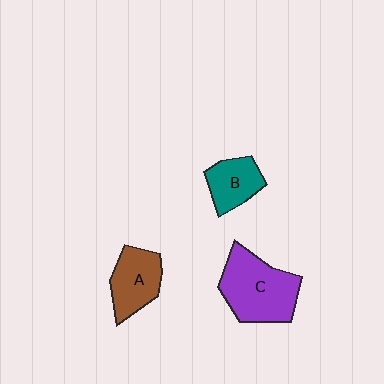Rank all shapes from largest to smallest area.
From largest to smallest: C (purple), A (brown), B (teal).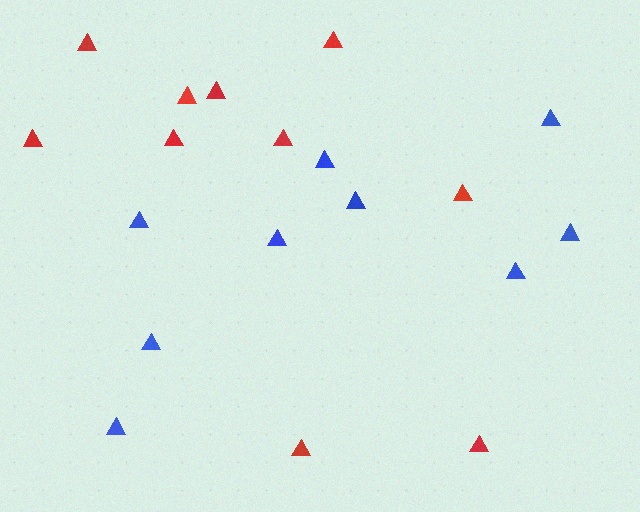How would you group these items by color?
There are 2 groups: one group of blue triangles (9) and one group of red triangles (10).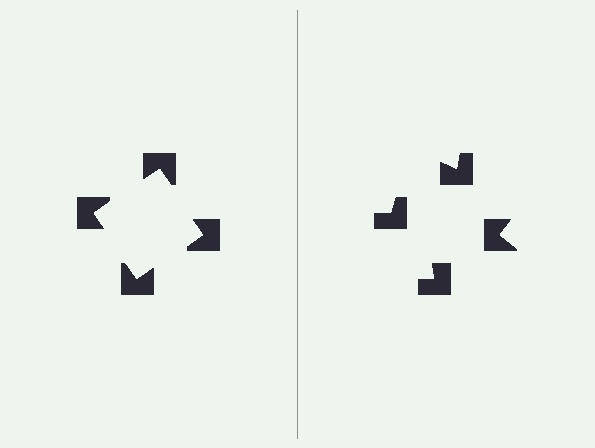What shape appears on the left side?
An illusory square.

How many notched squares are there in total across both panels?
8 — 4 on each side.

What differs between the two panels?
The notched squares are positioned identically on both sides; only the wedge orientations differ. On the left they align to a square; on the right they are misaligned.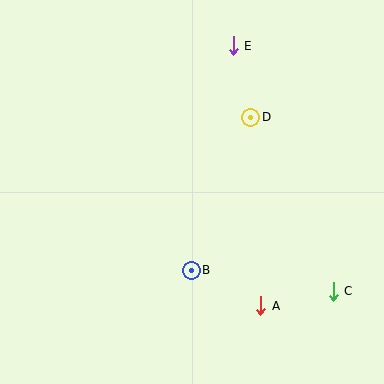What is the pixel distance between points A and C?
The distance between A and C is 74 pixels.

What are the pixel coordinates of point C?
Point C is at (333, 291).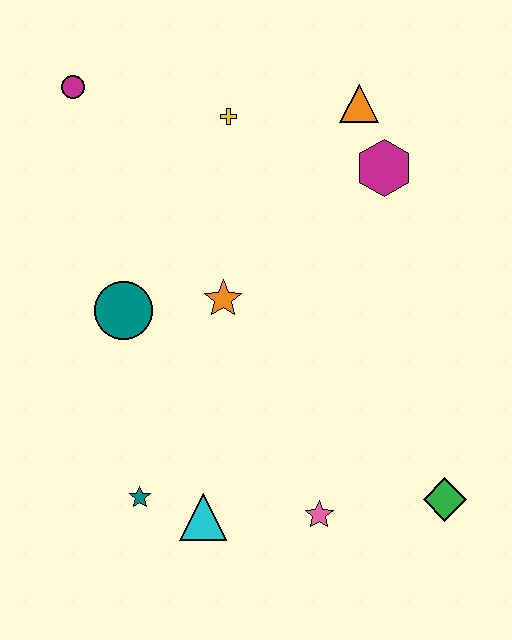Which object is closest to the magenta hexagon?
The orange triangle is closest to the magenta hexagon.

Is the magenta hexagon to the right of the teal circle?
Yes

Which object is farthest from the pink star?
The magenta circle is farthest from the pink star.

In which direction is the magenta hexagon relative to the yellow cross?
The magenta hexagon is to the right of the yellow cross.